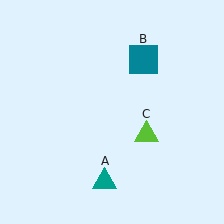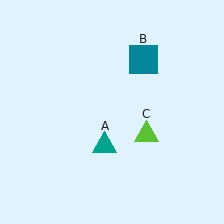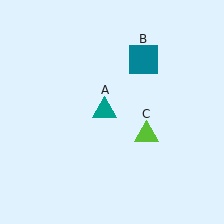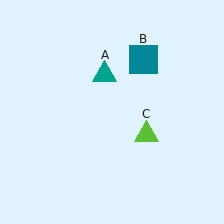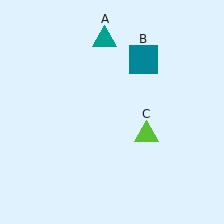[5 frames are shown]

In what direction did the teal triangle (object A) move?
The teal triangle (object A) moved up.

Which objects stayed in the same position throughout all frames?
Teal square (object B) and lime triangle (object C) remained stationary.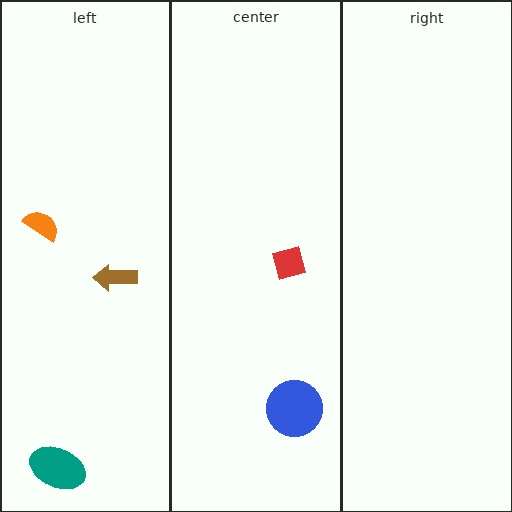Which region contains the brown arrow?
The left region.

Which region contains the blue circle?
The center region.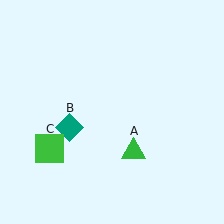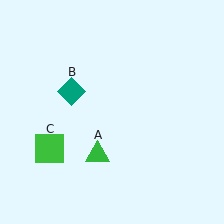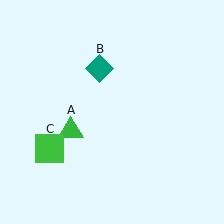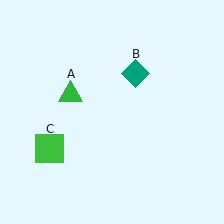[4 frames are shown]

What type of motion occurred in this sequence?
The green triangle (object A), teal diamond (object B) rotated clockwise around the center of the scene.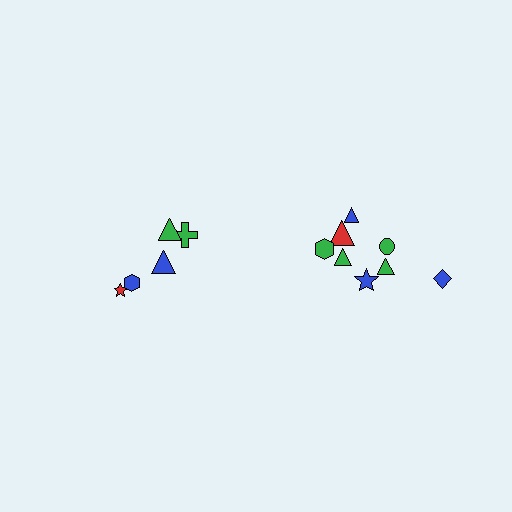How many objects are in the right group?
There are 8 objects.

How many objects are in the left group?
There are 5 objects.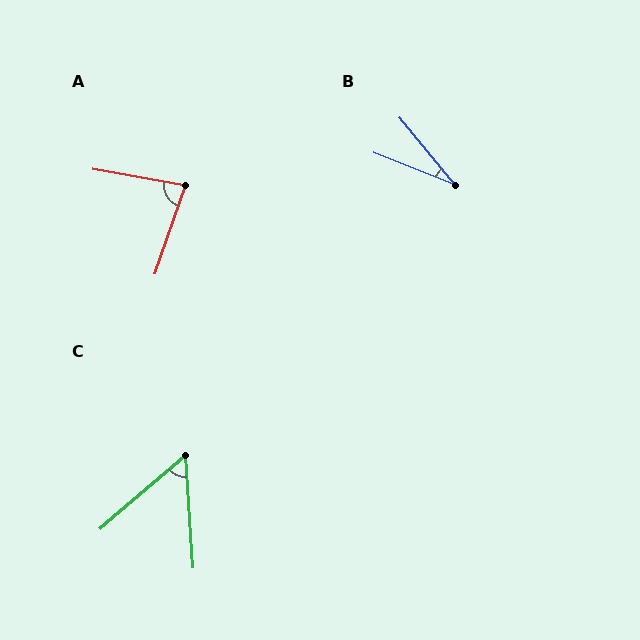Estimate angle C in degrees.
Approximately 54 degrees.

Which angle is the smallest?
B, at approximately 29 degrees.